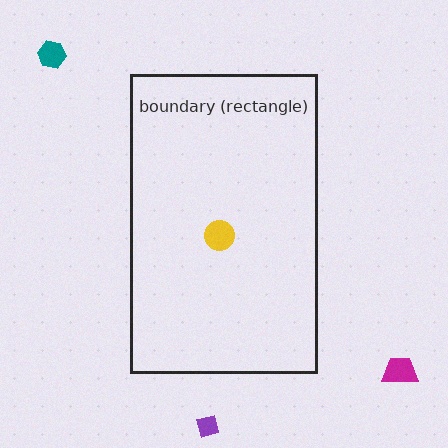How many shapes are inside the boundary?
1 inside, 3 outside.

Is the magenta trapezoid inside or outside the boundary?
Outside.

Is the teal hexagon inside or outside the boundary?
Outside.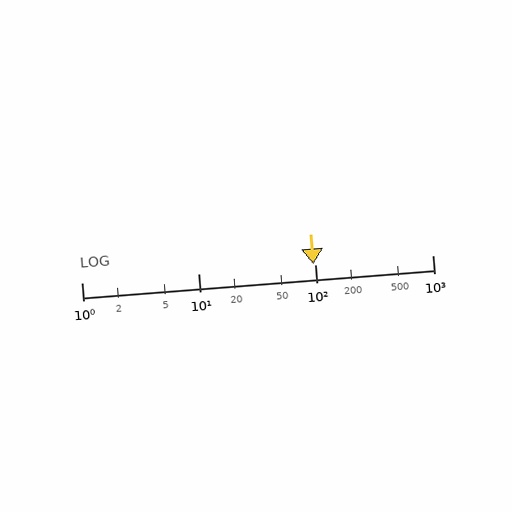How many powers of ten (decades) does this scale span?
The scale spans 3 decades, from 1 to 1000.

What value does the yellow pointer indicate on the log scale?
The pointer indicates approximately 95.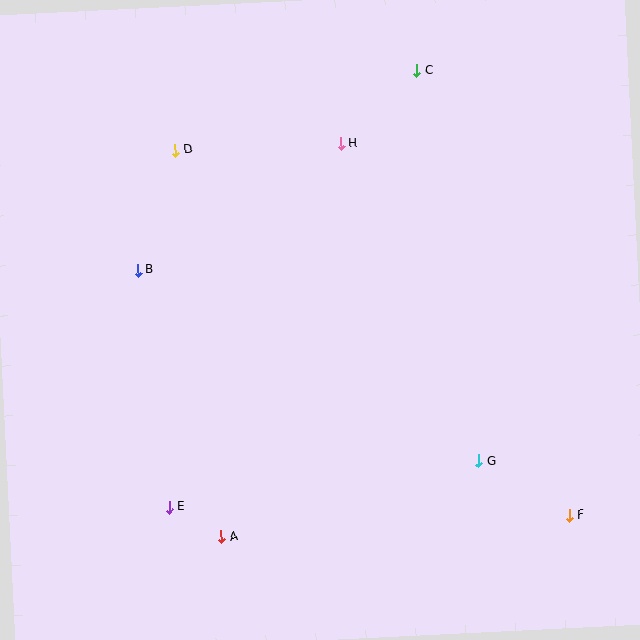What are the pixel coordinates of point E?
Point E is at (169, 507).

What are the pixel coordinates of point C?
Point C is at (417, 70).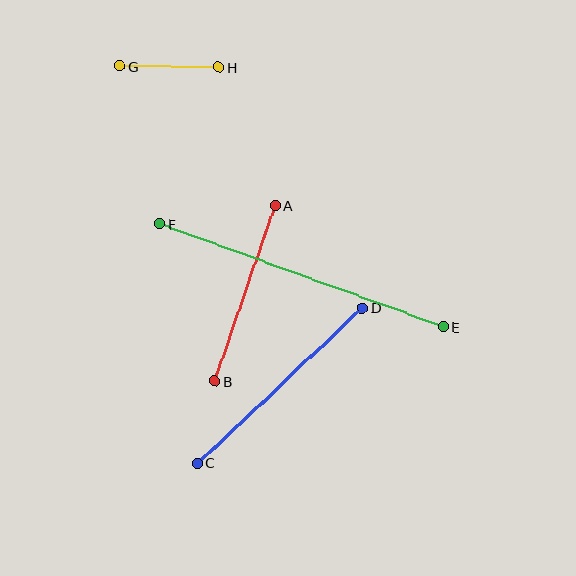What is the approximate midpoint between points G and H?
The midpoint is at approximately (169, 67) pixels.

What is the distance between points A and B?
The distance is approximately 186 pixels.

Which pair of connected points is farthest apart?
Points E and F are farthest apart.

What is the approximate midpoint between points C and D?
The midpoint is at approximately (280, 386) pixels.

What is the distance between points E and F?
The distance is approximately 302 pixels.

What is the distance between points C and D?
The distance is approximately 227 pixels.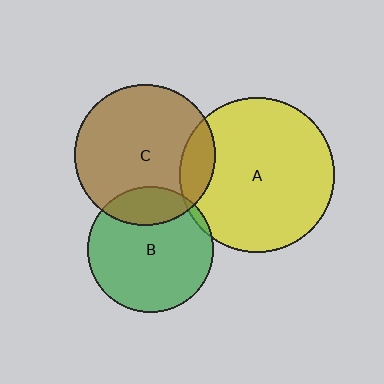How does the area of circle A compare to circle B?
Approximately 1.5 times.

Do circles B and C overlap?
Yes.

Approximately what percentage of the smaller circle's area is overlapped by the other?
Approximately 20%.